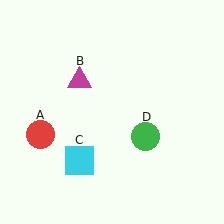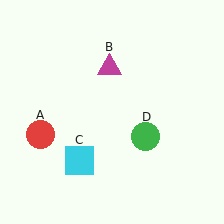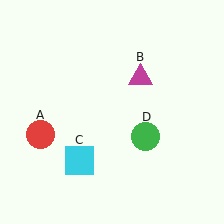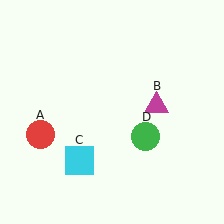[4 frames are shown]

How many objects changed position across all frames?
1 object changed position: magenta triangle (object B).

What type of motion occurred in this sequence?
The magenta triangle (object B) rotated clockwise around the center of the scene.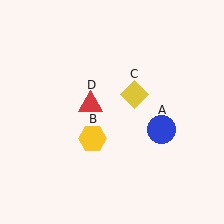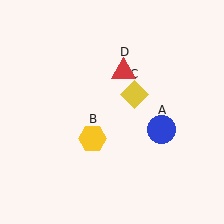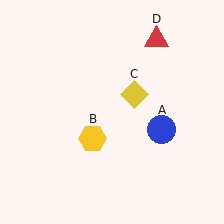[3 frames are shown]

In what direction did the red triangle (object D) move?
The red triangle (object D) moved up and to the right.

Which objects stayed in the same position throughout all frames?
Blue circle (object A) and yellow hexagon (object B) and yellow diamond (object C) remained stationary.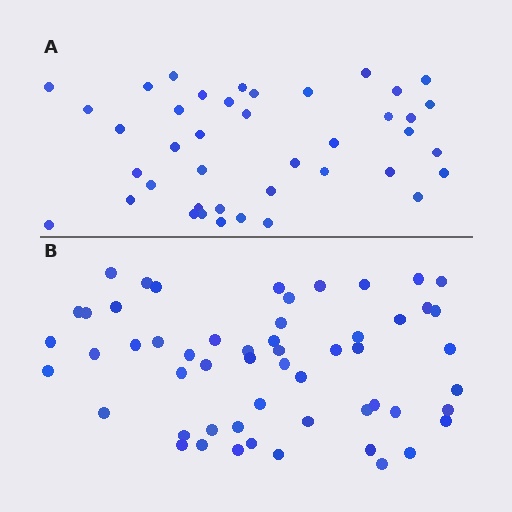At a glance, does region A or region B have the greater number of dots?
Region B (the bottom region) has more dots.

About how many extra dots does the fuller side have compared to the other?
Region B has approximately 15 more dots than region A.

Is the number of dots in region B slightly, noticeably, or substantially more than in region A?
Region B has noticeably more, but not dramatically so. The ratio is roughly 1.3 to 1.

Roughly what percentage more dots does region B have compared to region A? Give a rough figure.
About 35% more.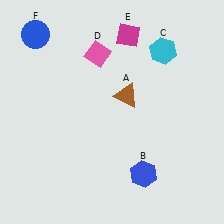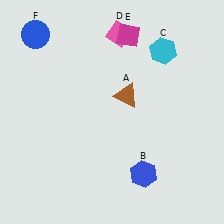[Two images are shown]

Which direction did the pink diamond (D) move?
The pink diamond (D) moved right.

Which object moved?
The pink diamond (D) moved right.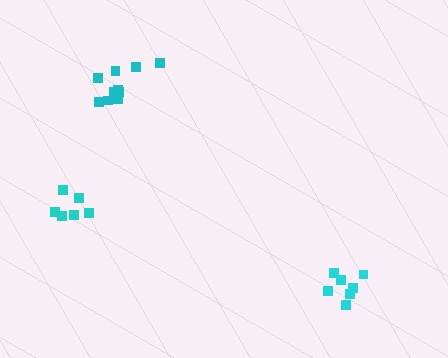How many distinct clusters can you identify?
There are 3 distinct clusters.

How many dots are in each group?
Group 1: 7 dots, Group 2: 6 dots, Group 3: 10 dots (23 total).